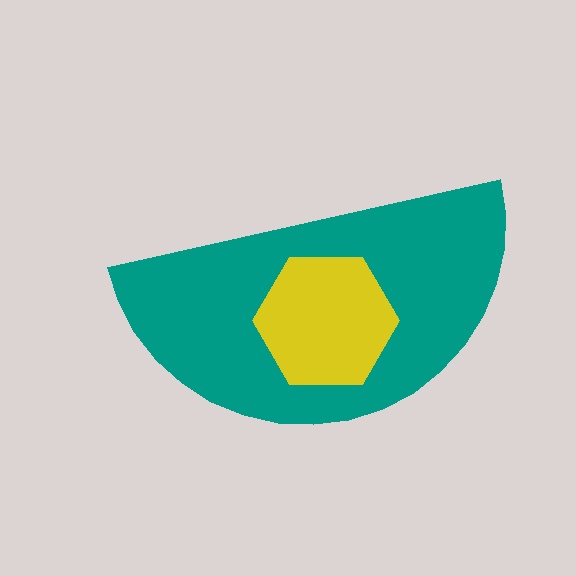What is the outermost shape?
The teal semicircle.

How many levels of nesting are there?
2.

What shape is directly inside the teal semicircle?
The yellow hexagon.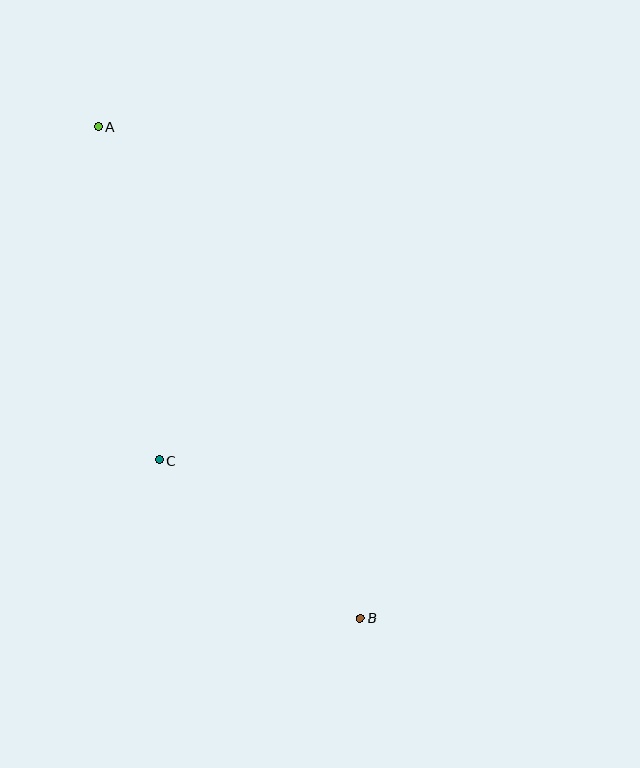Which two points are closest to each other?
Points B and C are closest to each other.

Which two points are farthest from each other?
Points A and B are farthest from each other.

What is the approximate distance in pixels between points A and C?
The distance between A and C is approximately 339 pixels.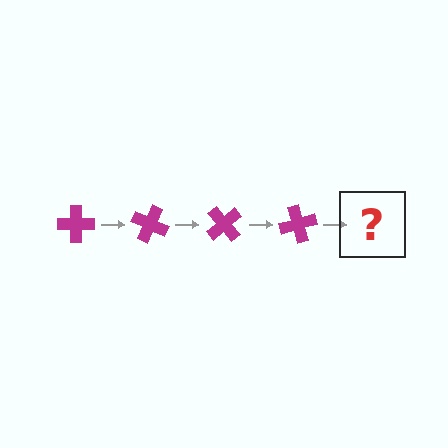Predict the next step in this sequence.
The next step is a magenta cross rotated 100 degrees.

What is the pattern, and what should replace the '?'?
The pattern is that the cross rotates 25 degrees each step. The '?' should be a magenta cross rotated 100 degrees.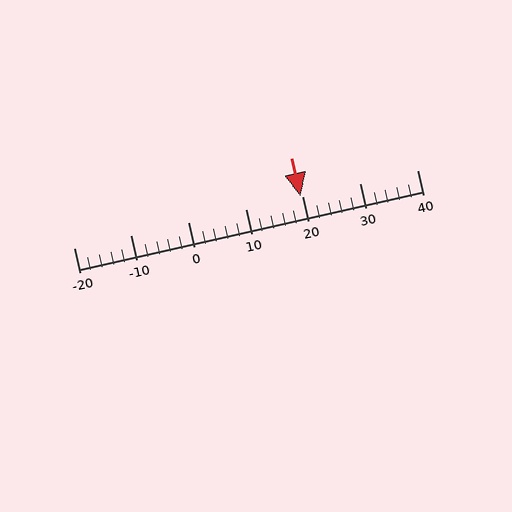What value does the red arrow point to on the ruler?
The red arrow points to approximately 20.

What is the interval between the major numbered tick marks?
The major tick marks are spaced 10 units apart.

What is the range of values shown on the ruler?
The ruler shows values from -20 to 40.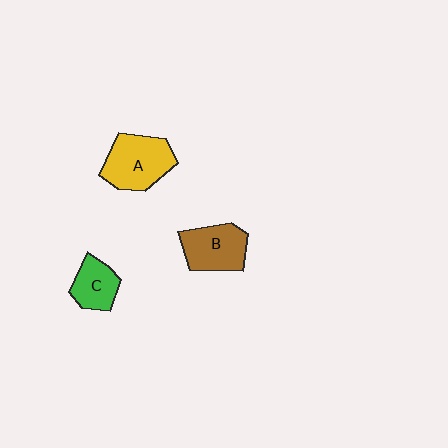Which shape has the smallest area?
Shape C (green).